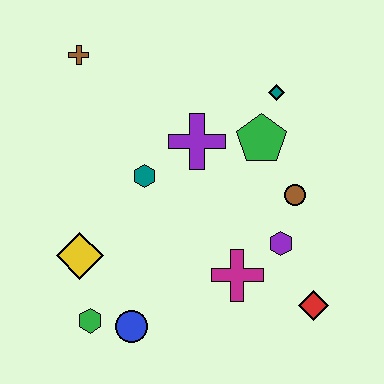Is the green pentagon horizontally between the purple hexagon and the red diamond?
No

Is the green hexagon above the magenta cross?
No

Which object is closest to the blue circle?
The green hexagon is closest to the blue circle.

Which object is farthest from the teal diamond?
The green hexagon is farthest from the teal diamond.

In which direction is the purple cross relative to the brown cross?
The purple cross is to the right of the brown cross.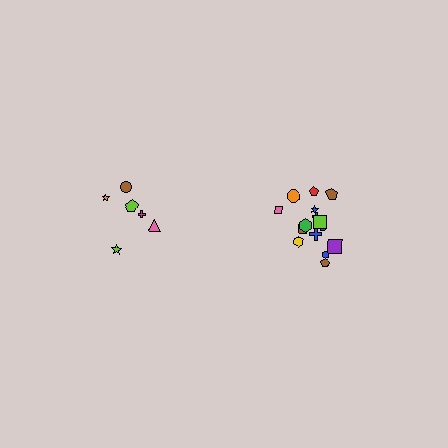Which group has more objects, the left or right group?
The right group.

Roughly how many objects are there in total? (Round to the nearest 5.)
Roughly 20 objects in total.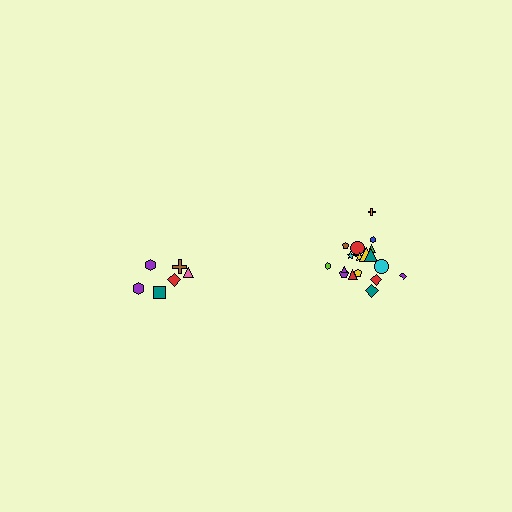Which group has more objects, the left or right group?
The right group.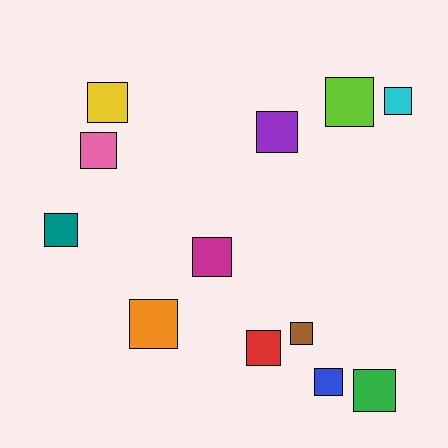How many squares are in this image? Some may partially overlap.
There are 12 squares.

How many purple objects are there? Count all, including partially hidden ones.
There is 1 purple object.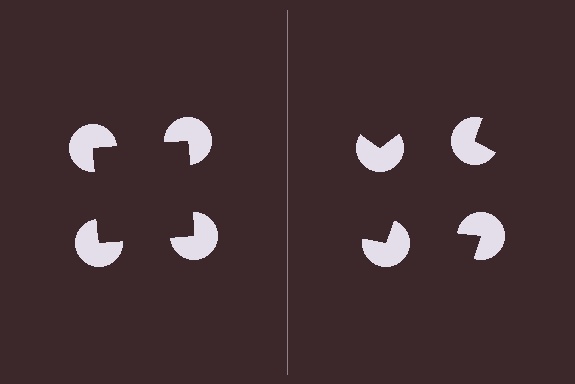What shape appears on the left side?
An illusory square.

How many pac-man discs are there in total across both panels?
8 — 4 on each side.